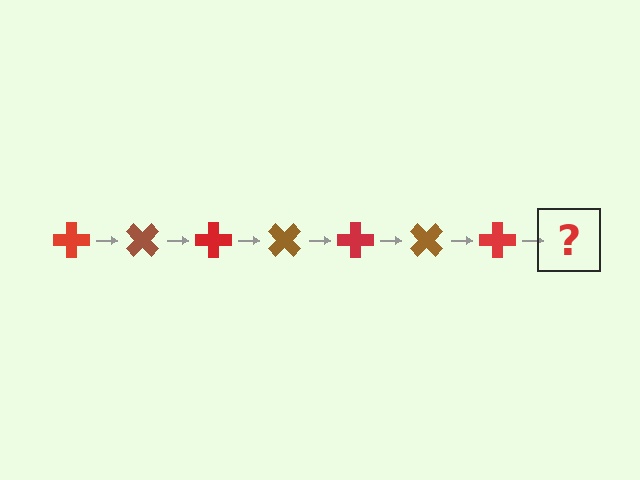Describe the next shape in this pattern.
It should be a brown cross, rotated 315 degrees from the start.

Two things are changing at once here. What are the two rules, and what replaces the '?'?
The two rules are that it rotates 45 degrees each step and the color cycles through red and brown. The '?' should be a brown cross, rotated 315 degrees from the start.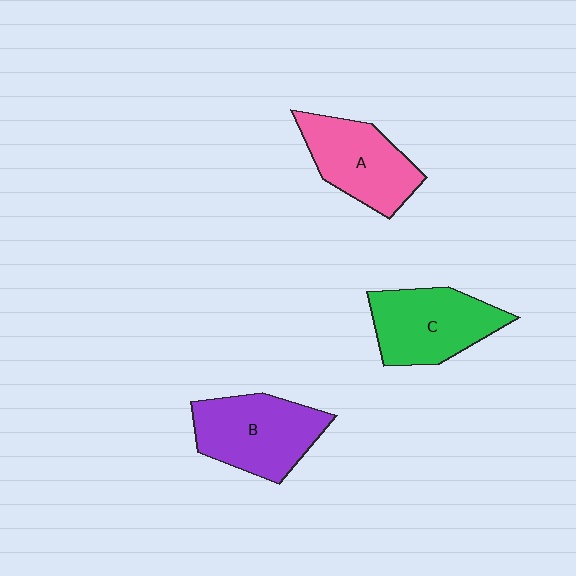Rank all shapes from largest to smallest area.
From largest to smallest: B (purple), C (green), A (pink).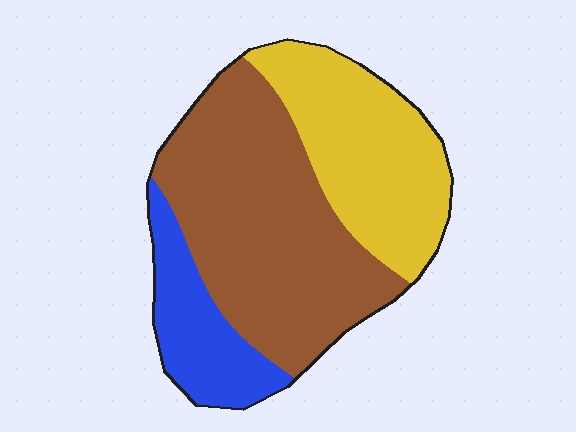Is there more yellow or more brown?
Brown.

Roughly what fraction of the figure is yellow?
Yellow takes up about one third (1/3) of the figure.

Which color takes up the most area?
Brown, at roughly 50%.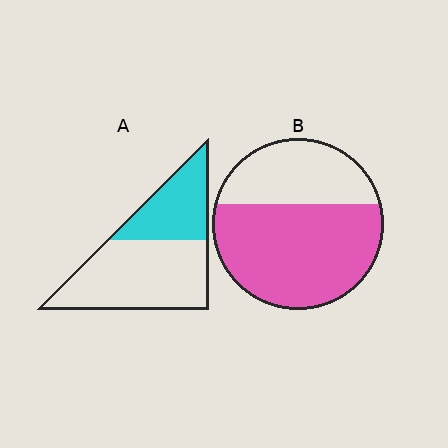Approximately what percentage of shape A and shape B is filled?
A is approximately 35% and B is approximately 65%.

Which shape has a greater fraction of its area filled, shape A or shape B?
Shape B.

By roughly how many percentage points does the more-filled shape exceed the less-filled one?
By roughly 30 percentage points (B over A).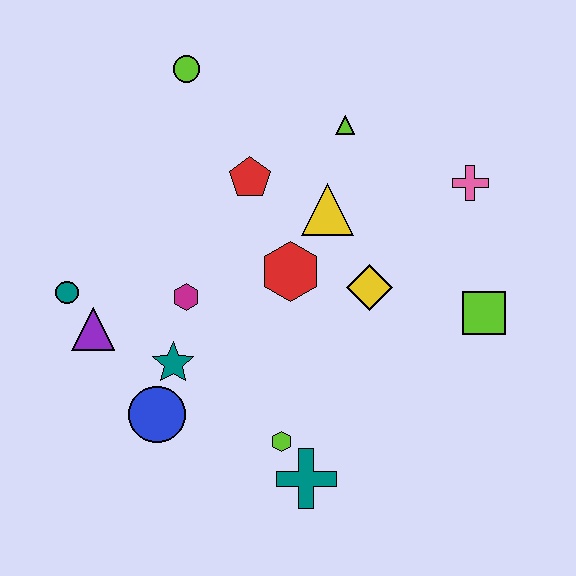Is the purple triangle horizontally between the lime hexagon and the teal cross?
No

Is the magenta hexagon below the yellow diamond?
Yes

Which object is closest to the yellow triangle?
The red hexagon is closest to the yellow triangle.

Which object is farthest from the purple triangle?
The pink cross is farthest from the purple triangle.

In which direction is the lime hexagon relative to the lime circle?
The lime hexagon is below the lime circle.